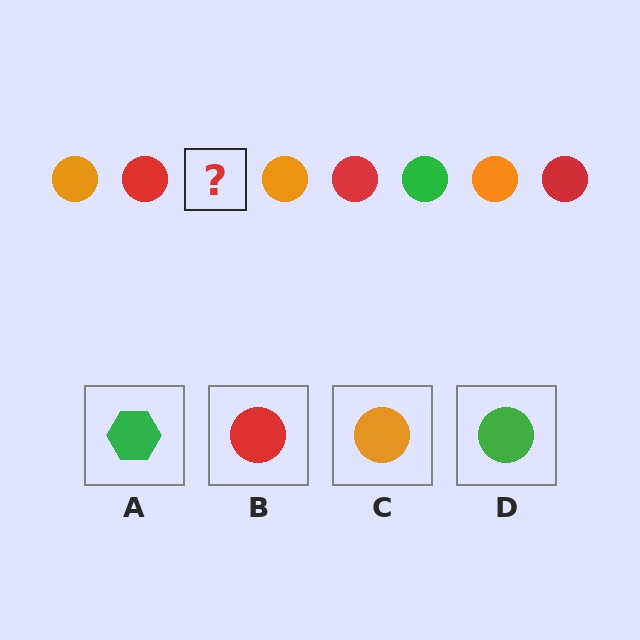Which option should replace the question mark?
Option D.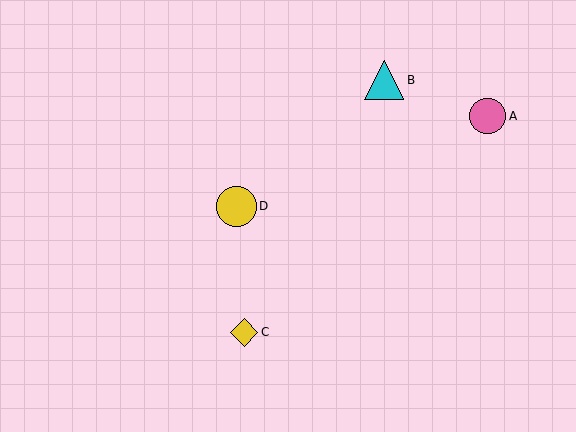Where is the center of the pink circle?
The center of the pink circle is at (488, 116).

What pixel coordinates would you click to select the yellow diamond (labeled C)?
Click at (244, 332) to select the yellow diamond C.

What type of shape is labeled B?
Shape B is a cyan triangle.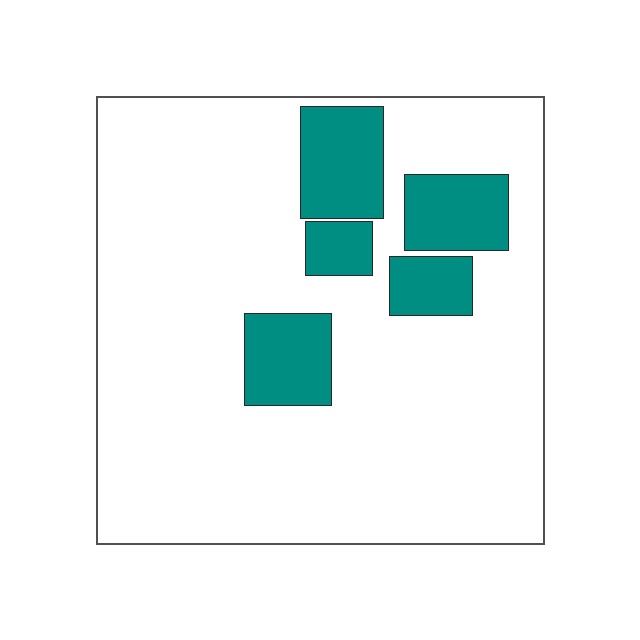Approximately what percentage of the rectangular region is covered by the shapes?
Approximately 15%.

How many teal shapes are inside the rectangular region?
5.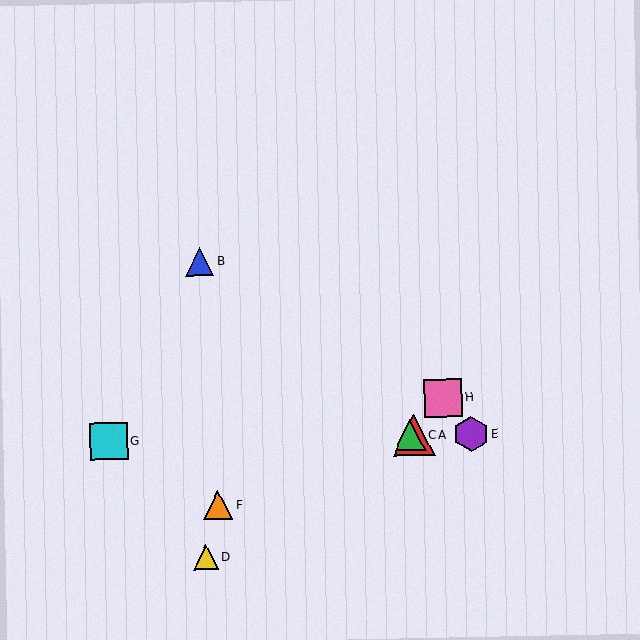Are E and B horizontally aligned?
No, E is at y≈434 and B is at y≈262.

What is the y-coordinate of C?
Object C is at y≈435.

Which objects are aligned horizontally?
Objects A, C, E, G are aligned horizontally.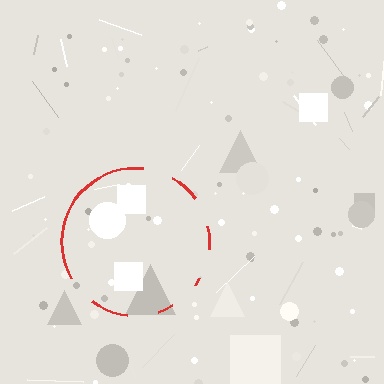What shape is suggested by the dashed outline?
The dashed outline suggests a circle.